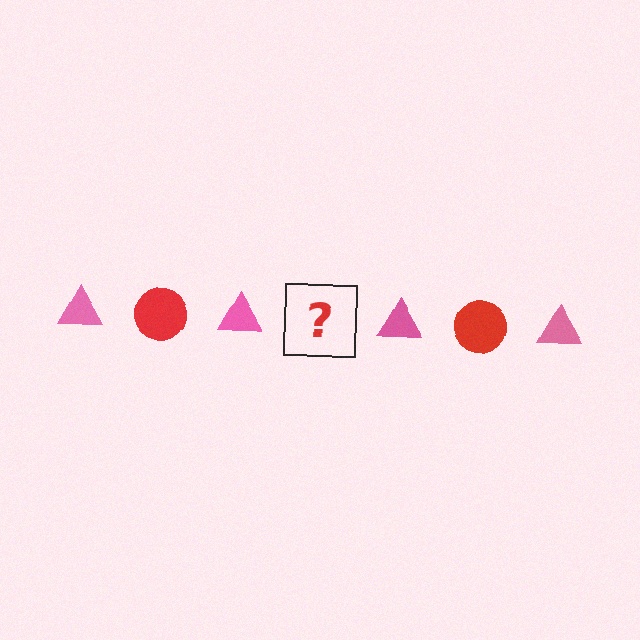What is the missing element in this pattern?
The missing element is a red circle.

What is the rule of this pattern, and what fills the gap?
The rule is that the pattern alternates between pink triangle and red circle. The gap should be filled with a red circle.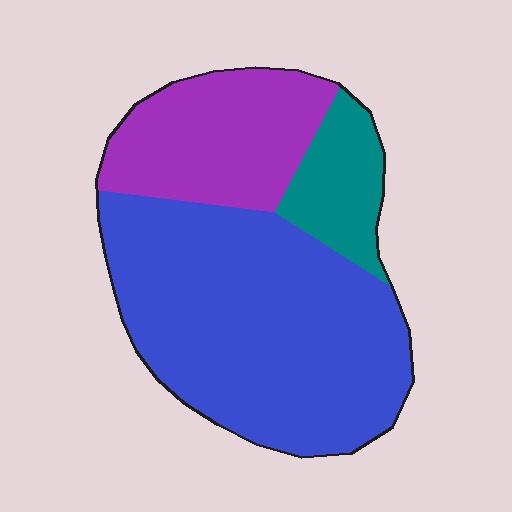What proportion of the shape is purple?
Purple covers around 25% of the shape.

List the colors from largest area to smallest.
From largest to smallest: blue, purple, teal.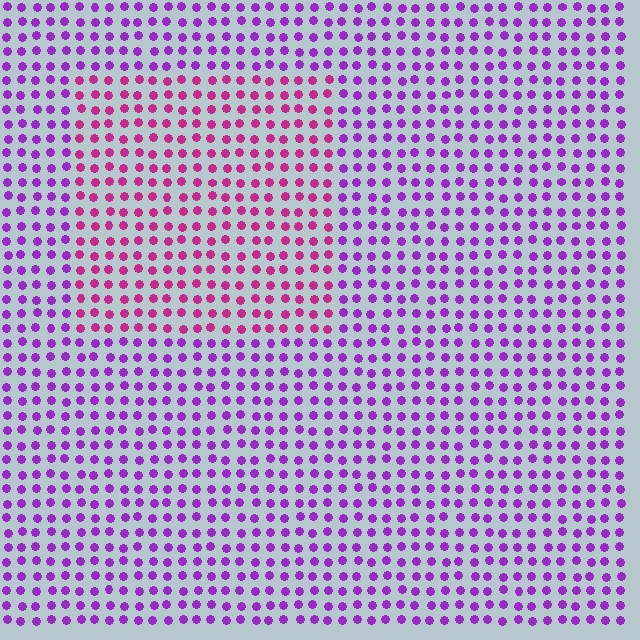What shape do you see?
I see a rectangle.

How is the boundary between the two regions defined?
The boundary is defined purely by a slight shift in hue (about 39 degrees). Spacing, size, and orientation are identical on both sides.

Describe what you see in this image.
The image is filled with small purple elements in a uniform arrangement. A rectangle-shaped region is visible where the elements are tinted to a slightly different hue, forming a subtle color boundary.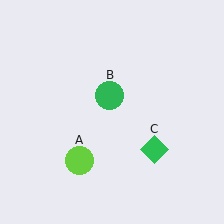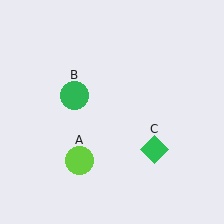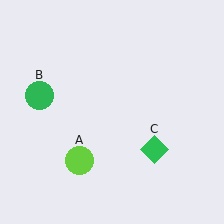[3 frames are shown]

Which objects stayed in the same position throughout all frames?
Lime circle (object A) and green diamond (object C) remained stationary.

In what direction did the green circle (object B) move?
The green circle (object B) moved left.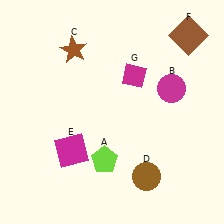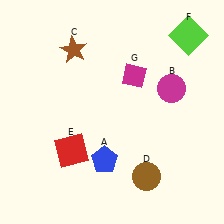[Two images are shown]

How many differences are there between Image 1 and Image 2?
There are 3 differences between the two images.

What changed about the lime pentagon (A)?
In Image 1, A is lime. In Image 2, it changed to blue.